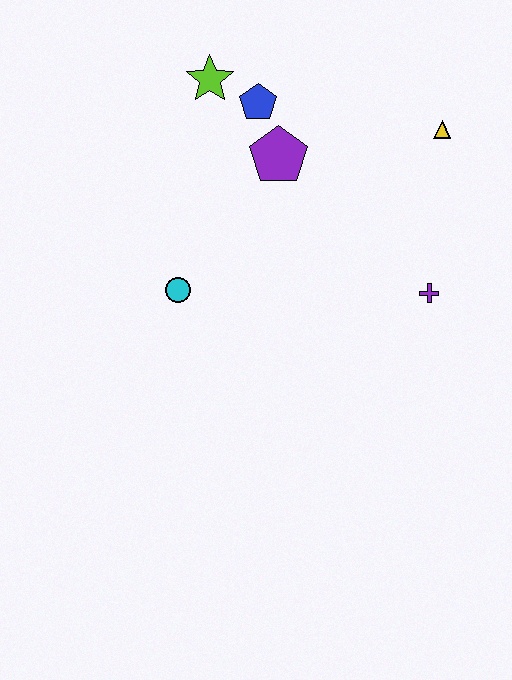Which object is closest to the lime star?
The blue pentagon is closest to the lime star.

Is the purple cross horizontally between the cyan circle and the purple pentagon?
No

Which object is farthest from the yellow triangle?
The cyan circle is farthest from the yellow triangle.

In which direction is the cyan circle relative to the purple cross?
The cyan circle is to the left of the purple cross.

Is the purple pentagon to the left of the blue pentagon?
No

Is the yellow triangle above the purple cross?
Yes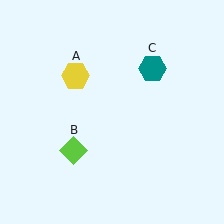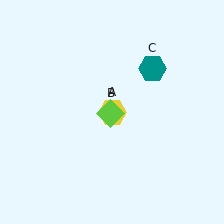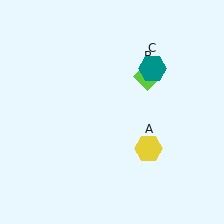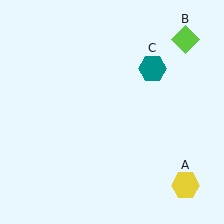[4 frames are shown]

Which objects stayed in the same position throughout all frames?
Teal hexagon (object C) remained stationary.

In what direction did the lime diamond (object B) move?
The lime diamond (object B) moved up and to the right.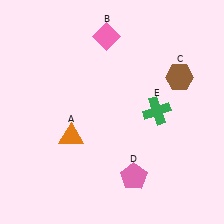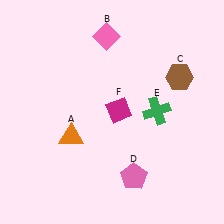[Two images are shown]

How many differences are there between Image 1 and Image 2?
There is 1 difference between the two images.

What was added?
A magenta diamond (F) was added in Image 2.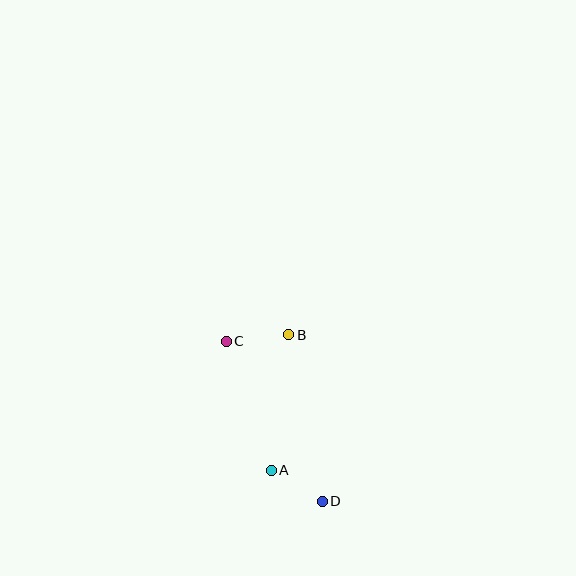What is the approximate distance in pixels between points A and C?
The distance between A and C is approximately 136 pixels.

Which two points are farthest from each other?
Points C and D are farthest from each other.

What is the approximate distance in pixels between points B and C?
The distance between B and C is approximately 63 pixels.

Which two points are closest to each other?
Points A and D are closest to each other.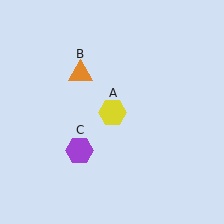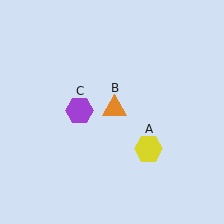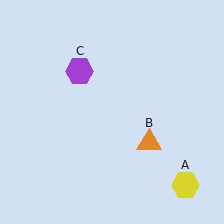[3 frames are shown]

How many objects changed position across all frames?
3 objects changed position: yellow hexagon (object A), orange triangle (object B), purple hexagon (object C).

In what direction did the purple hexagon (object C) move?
The purple hexagon (object C) moved up.